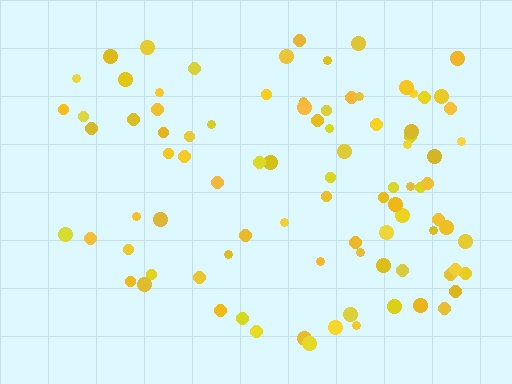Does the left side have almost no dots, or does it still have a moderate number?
Still a moderate number, just noticeably fewer than the right.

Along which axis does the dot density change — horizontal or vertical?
Horizontal.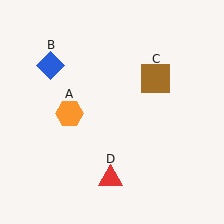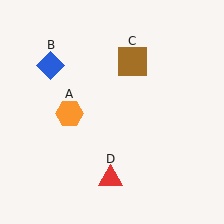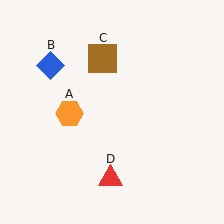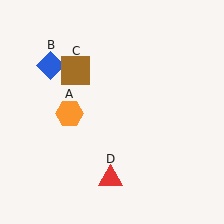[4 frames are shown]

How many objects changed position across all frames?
1 object changed position: brown square (object C).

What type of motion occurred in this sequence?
The brown square (object C) rotated counterclockwise around the center of the scene.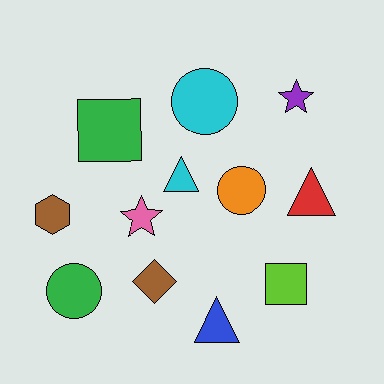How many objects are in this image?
There are 12 objects.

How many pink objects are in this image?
There is 1 pink object.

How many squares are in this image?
There are 2 squares.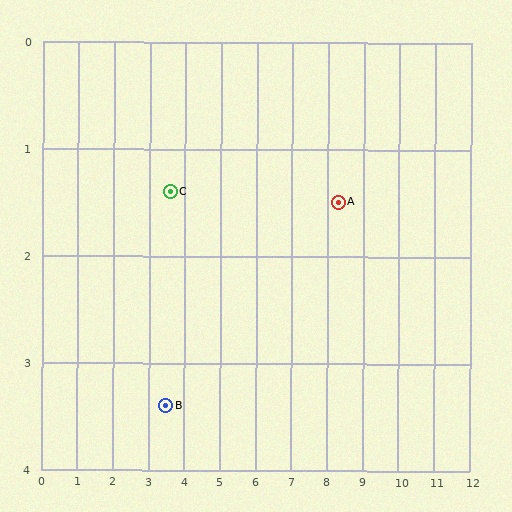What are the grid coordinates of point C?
Point C is at approximately (3.6, 1.4).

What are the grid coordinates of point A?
Point A is at approximately (8.3, 1.5).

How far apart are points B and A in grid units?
Points B and A are about 5.2 grid units apart.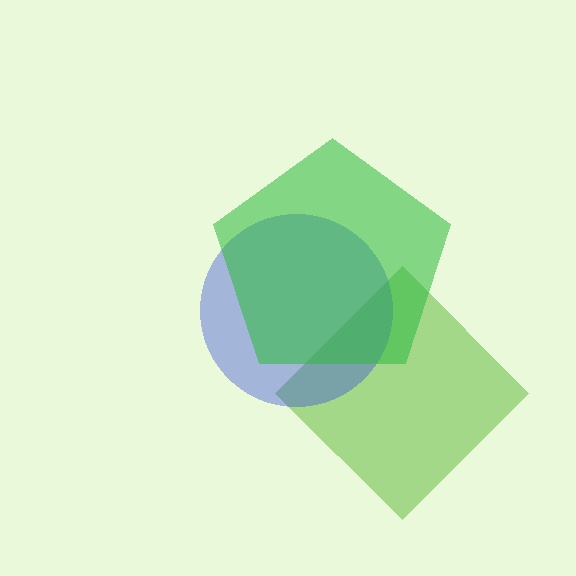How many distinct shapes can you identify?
There are 3 distinct shapes: a lime diamond, a blue circle, a green pentagon.